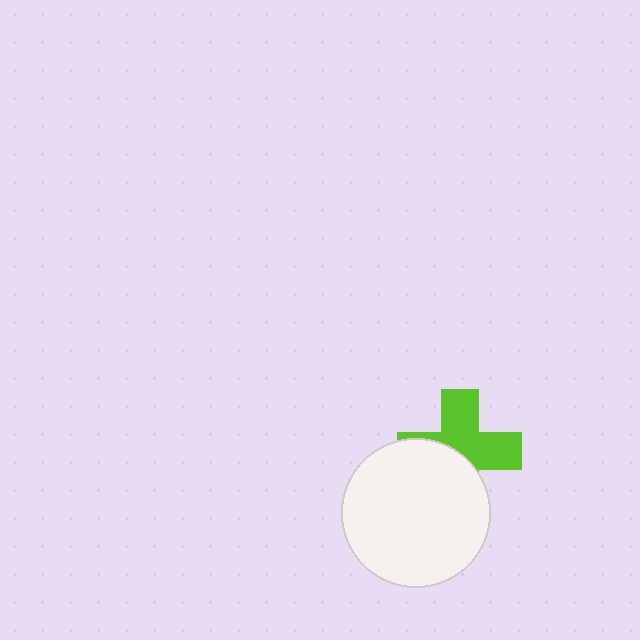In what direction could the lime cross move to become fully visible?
The lime cross could move up. That would shift it out from behind the white circle entirely.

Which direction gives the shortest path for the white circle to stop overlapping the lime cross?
Moving down gives the shortest separation.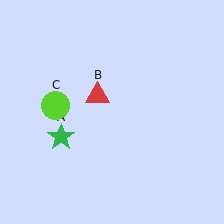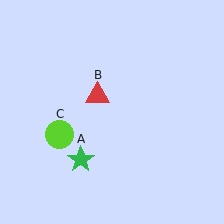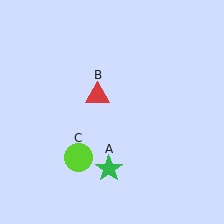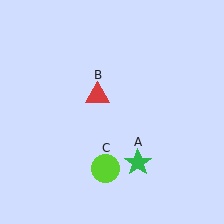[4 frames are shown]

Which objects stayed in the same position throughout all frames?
Red triangle (object B) remained stationary.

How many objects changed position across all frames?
2 objects changed position: green star (object A), lime circle (object C).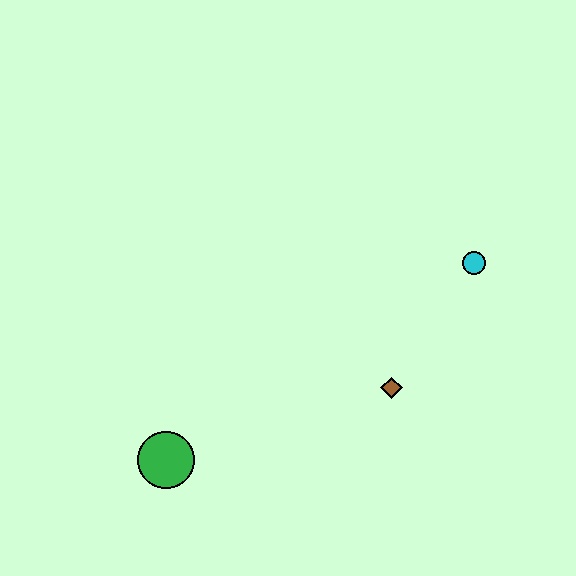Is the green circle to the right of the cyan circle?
No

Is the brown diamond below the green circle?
No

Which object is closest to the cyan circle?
The brown diamond is closest to the cyan circle.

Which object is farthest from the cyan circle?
The green circle is farthest from the cyan circle.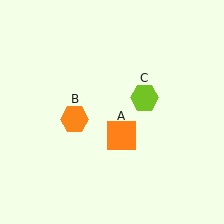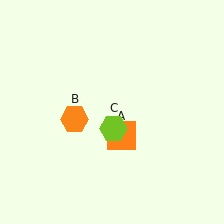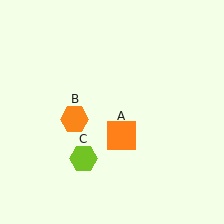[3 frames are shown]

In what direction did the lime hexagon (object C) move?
The lime hexagon (object C) moved down and to the left.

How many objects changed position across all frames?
1 object changed position: lime hexagon (object C).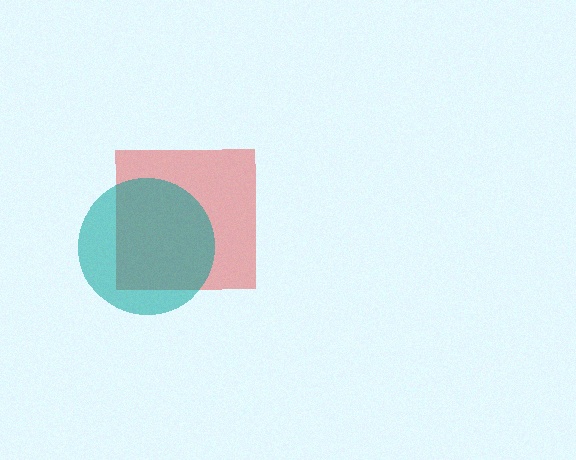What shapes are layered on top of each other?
The layered shapes are: a red square, a teal circle.